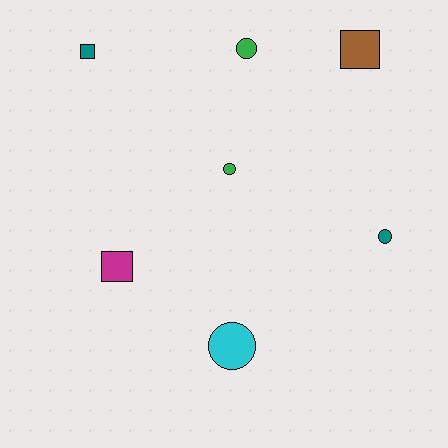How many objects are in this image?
There are 7 objects.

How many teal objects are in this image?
There are 2 teal objects.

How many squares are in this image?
There are 3 squares.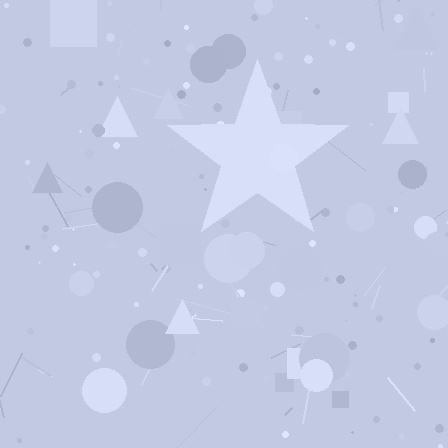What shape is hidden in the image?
A star is hidden in the image.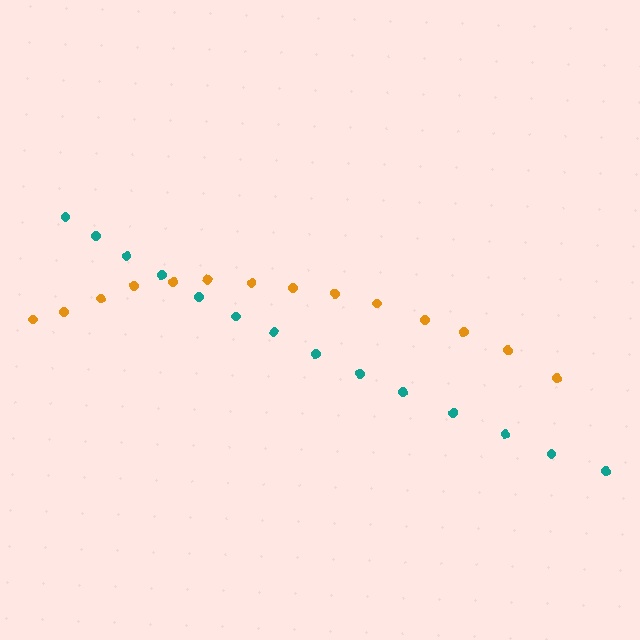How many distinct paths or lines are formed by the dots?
There are 2 distinct paths.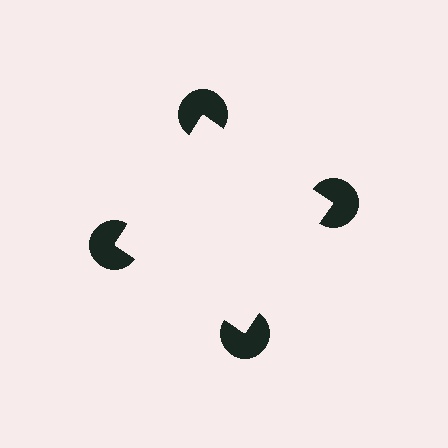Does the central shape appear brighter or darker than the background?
It typically appears slightly brighter than the background, even though no actual brightness change is drawn.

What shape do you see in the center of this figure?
An illusory square — its edges are inferred from the aligned wedge cuts in the pac-man discs, not physically drawn.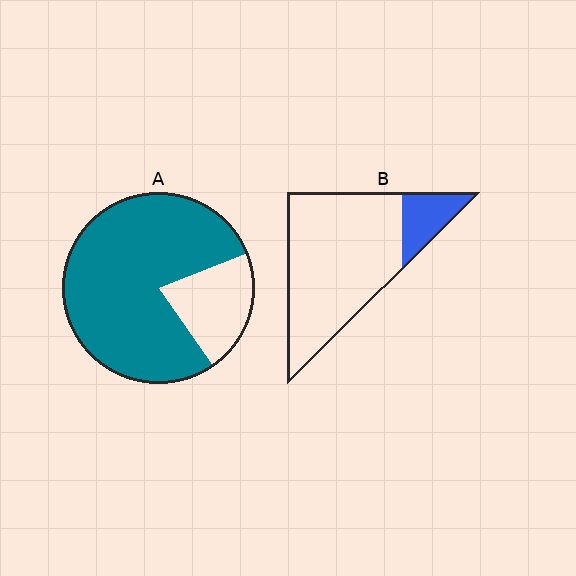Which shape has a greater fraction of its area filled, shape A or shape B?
Shape A.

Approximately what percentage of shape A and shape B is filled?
A is approximately 80% and B is approximately 15%.